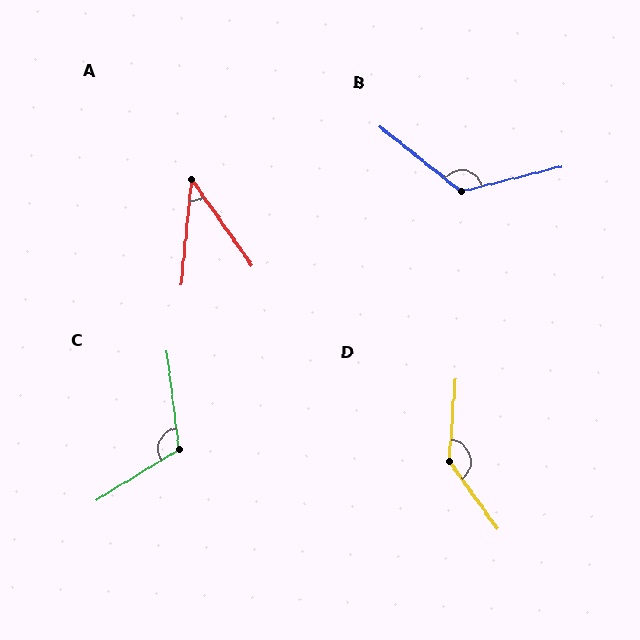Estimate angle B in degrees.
Approximately 127 degrees.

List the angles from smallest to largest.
A (41°), C (114°), B (127°), D (140°).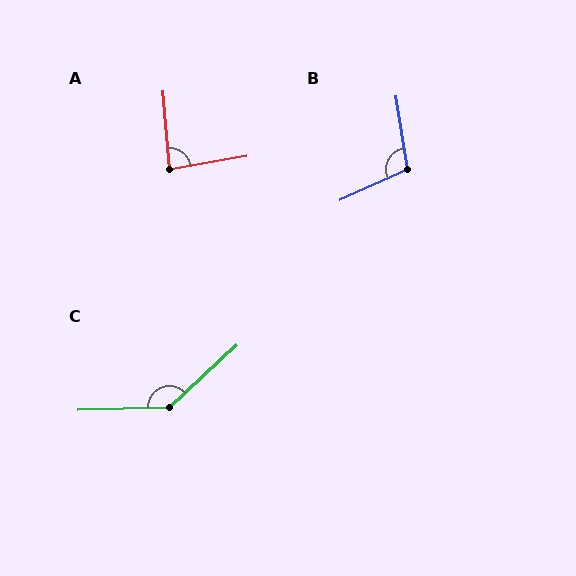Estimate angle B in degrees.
Approximately 105 degrees.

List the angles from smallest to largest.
A (85°), B (105°), C (138°).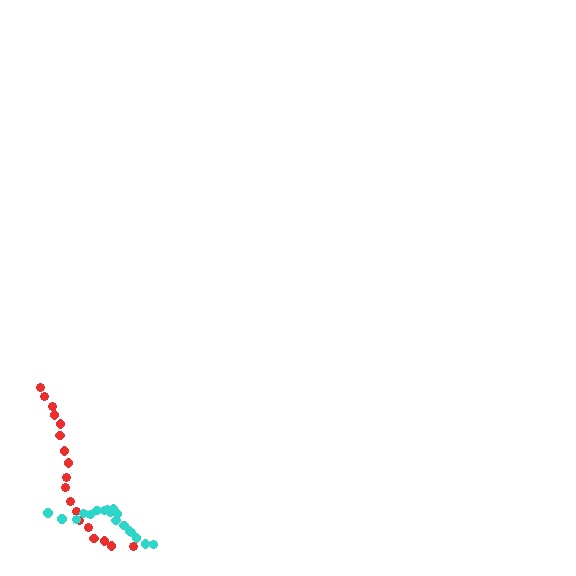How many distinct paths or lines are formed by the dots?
There are 2 distinct paths.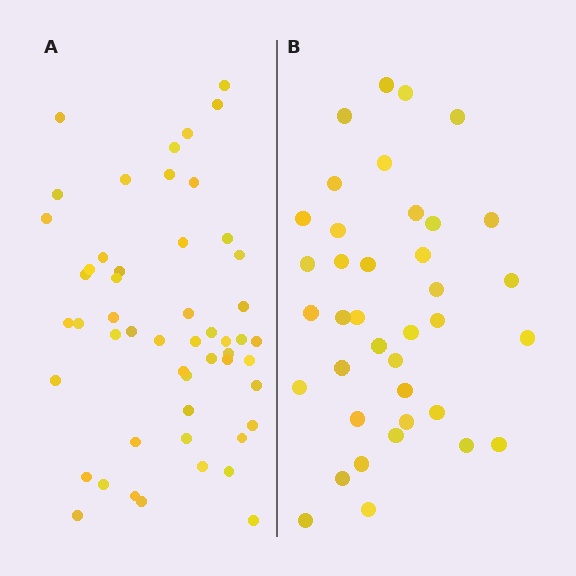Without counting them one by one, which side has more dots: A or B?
Region A (the left region) has more dots.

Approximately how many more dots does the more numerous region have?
Region A has approximately 15 more dots than region B.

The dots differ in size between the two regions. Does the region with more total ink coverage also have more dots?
No. Region B has more total ink coverage because its dots are larger, but region A actually contains more individual dots. Total area can be misleading — the number of items is what matters here.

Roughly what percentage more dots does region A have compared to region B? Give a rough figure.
About 35% more.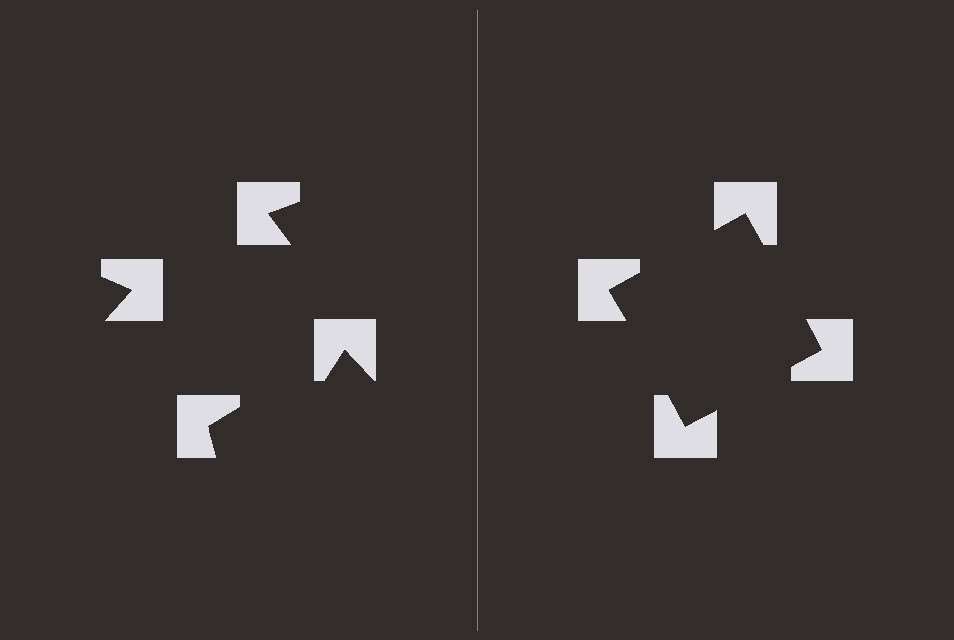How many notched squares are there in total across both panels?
8 — 4 on each side.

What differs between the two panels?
The notched squares are positioned identically on both sides; only the wedge orientations differ. On the right they align to a square; on the left they are misaligned.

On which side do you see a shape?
An illusory square appears on the right side. On the left side the wedge cuts are rotated, so no coherent shape forms.